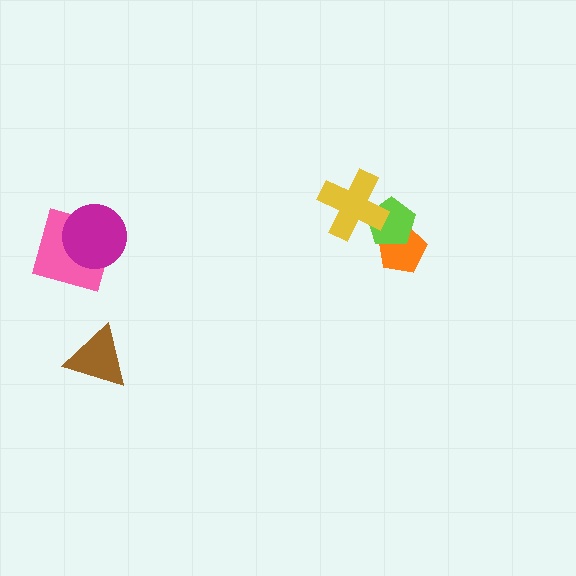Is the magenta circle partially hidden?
No, no other shape covers it.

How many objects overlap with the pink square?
1 object overlaps with the pink square.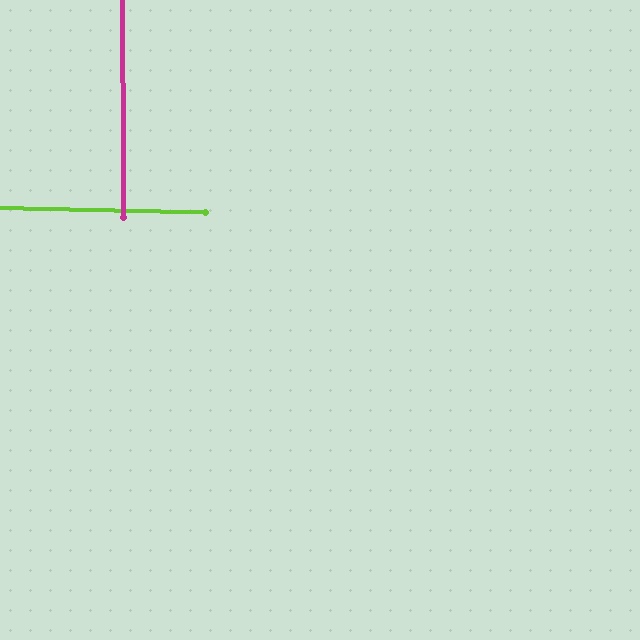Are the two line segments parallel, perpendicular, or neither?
Perpendicular — they meet at approximately 89°.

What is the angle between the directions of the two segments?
Approximately 89 degrees.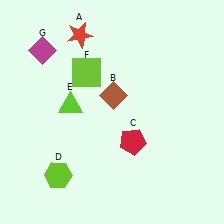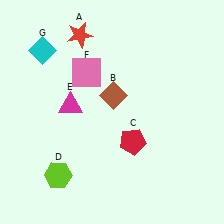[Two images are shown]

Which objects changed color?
E changed from lime to magenta. F changed from lime to pink. G changed from magenta to cyan.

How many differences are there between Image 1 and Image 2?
There are 3 differences between the two images.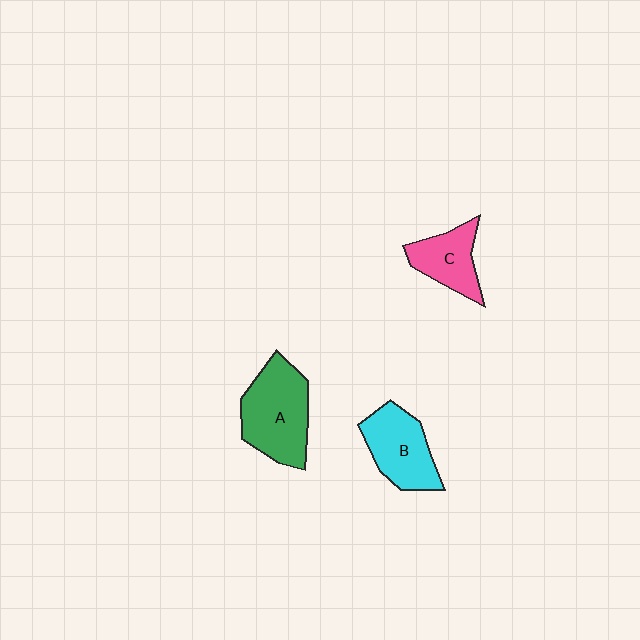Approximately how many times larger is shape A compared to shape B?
Approximately 1.3 times.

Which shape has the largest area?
Shape A (green).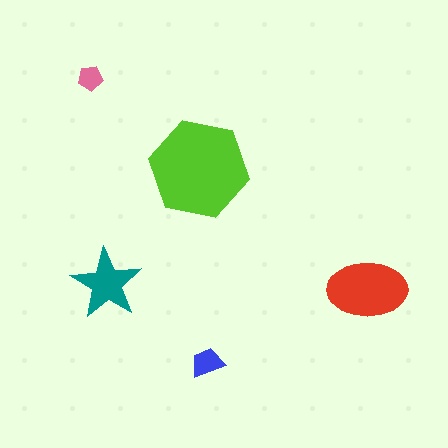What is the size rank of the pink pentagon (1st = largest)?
5th.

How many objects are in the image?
There are 5 objects in the image.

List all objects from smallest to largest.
The pink pentagon, the blue trapezoid, the teal star, the red ellipse, the lime hexagon.